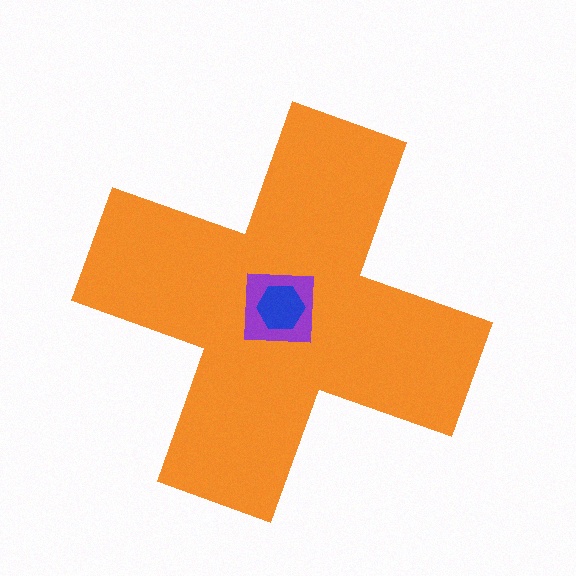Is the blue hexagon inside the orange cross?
Yes.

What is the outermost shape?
The orange cross.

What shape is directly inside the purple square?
The blue hexagon.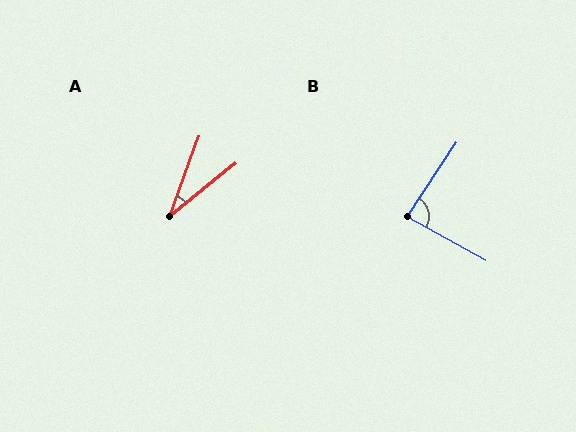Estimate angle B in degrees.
Approximately 85 degrees.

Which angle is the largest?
B, at approximately 85 degrees.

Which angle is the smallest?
A, at approximately 32 degrees.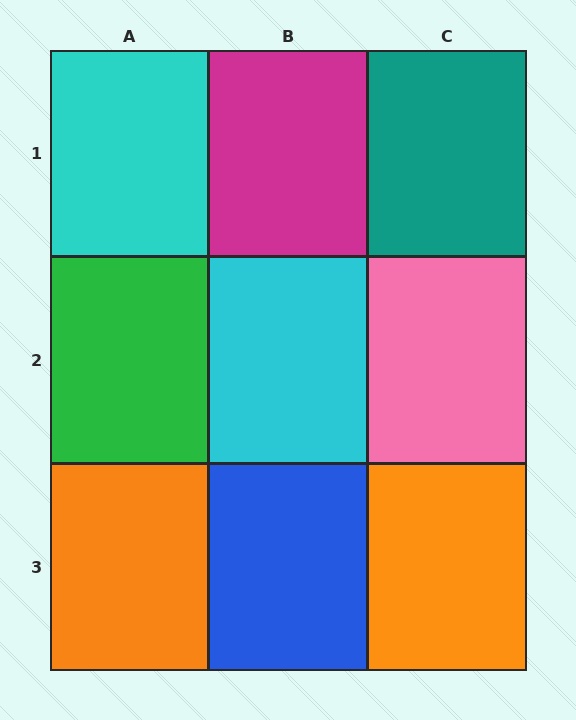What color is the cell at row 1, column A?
Cyan.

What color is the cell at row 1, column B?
Magenta.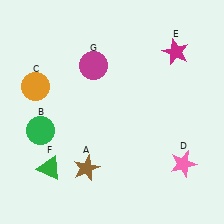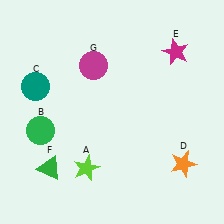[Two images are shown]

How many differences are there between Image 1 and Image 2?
There are 3 differences between the two images.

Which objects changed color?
A changed from brown to lime. C changed from orange to teal. D changed from pink to orange.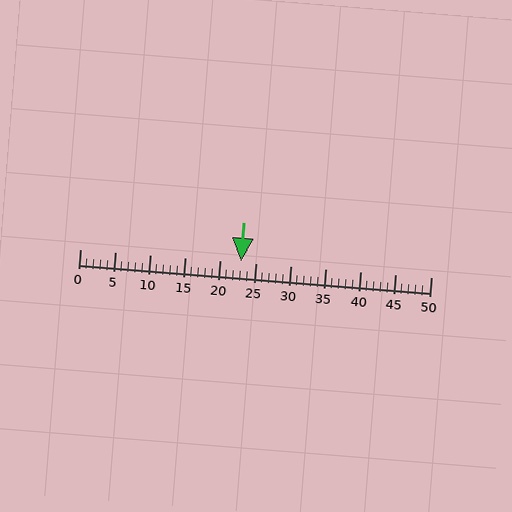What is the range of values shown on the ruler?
The ruler shows values from 0 to 50.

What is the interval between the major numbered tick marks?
The major tick marks are spaced 5 units apart.